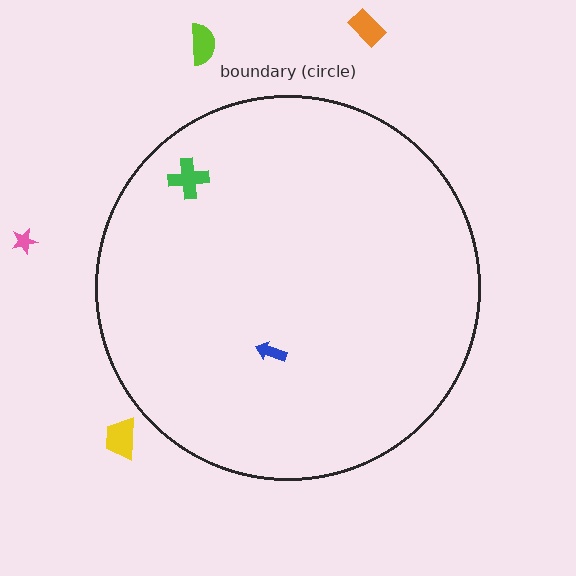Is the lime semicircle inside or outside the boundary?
Outside.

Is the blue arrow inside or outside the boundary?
Inside.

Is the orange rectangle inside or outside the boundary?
Outside.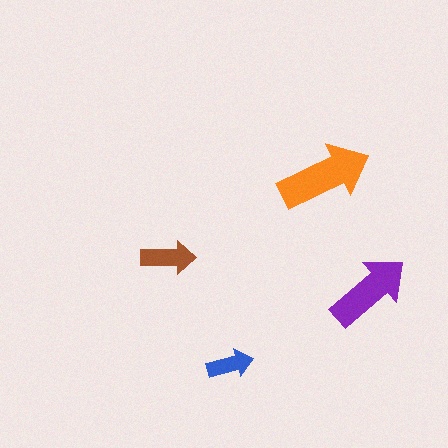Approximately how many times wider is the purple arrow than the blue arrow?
About 2 times wider.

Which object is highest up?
The orange arrow is topmost.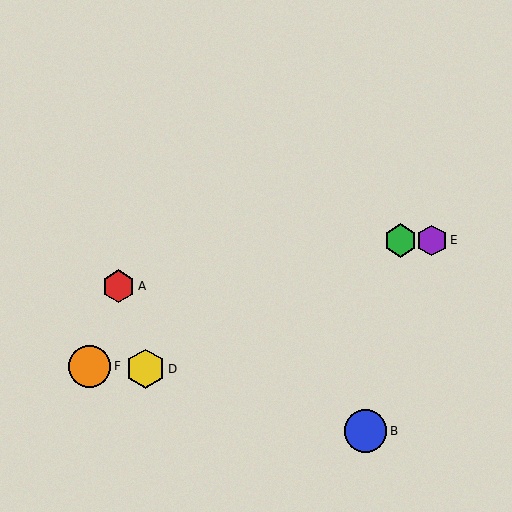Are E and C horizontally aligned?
Yes, both are at y≈240.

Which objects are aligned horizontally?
Objects C, E are aligned horizontally.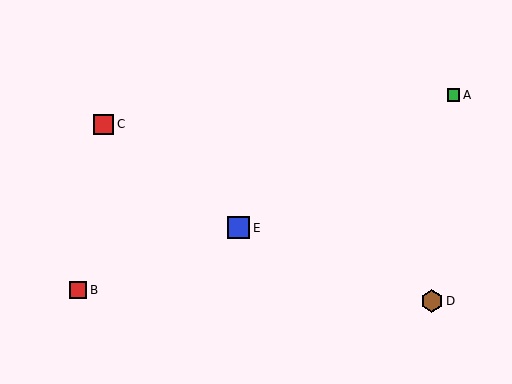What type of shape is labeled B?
Shape B is a red square.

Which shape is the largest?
The brown hexagon (labeled D) is the largest.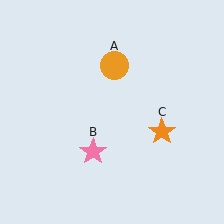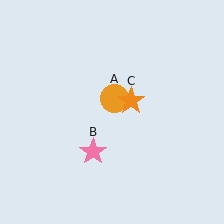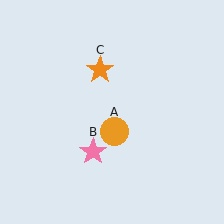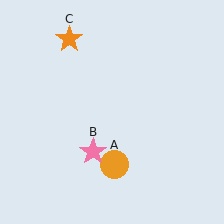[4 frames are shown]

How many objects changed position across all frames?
2 objects changed position: orange circle (object A), orange star (object C).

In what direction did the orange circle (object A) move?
The orange circle (object A) moved down.